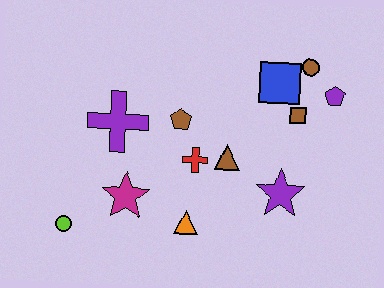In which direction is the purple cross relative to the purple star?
The purple cross is to the left of the purple star.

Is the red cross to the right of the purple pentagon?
No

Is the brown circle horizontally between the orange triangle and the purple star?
No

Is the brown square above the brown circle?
No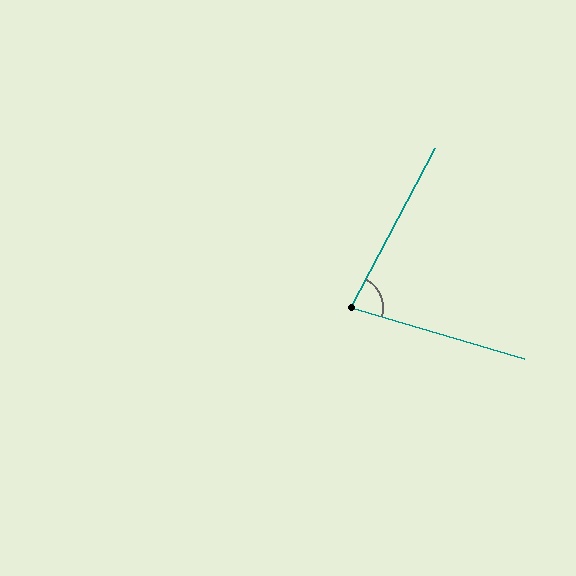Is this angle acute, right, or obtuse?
It is acute.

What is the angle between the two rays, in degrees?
Approximately 78 degrees.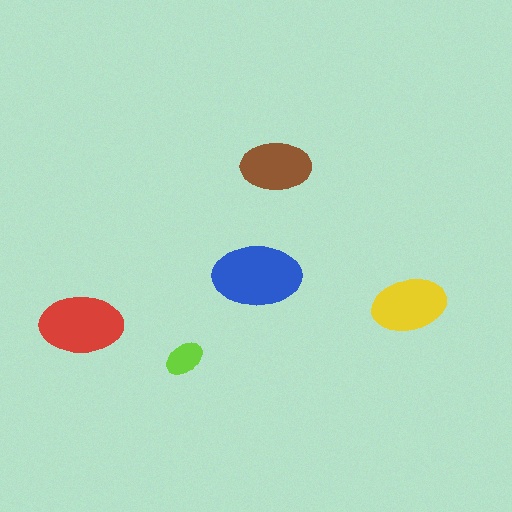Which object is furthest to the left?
The red ellipse is leftmost.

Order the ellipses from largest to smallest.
the blue one, the red one, the yellow one, the brown one, the lime one.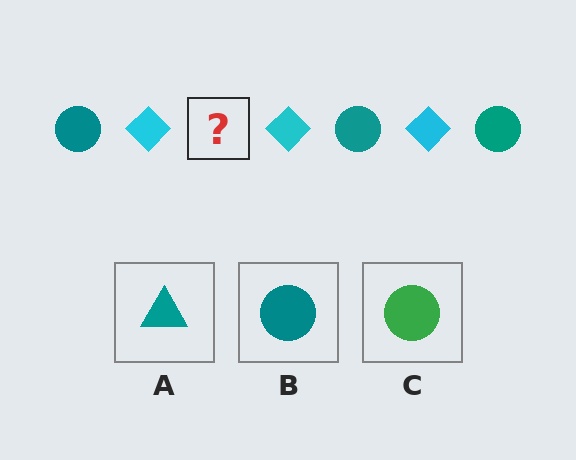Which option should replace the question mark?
Option B.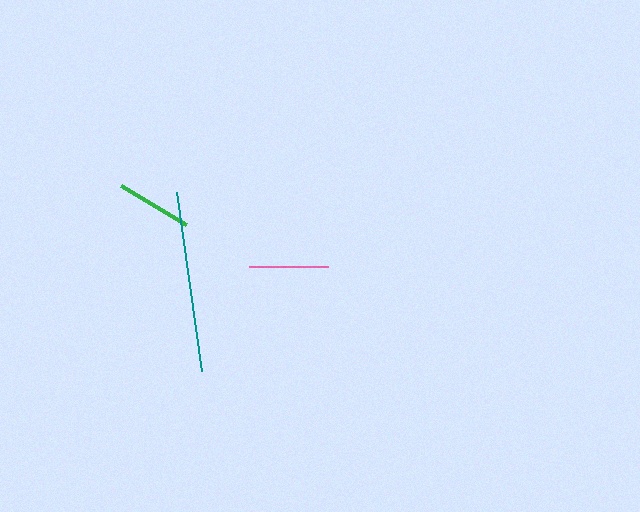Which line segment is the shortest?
The green line is the shortest at approximately 76 pixels.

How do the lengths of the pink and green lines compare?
The pink and green lines are approximately the same length.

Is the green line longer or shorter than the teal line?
The teal line is longer than the green line.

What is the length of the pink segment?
The pink segment is approximately 79 pixels long.